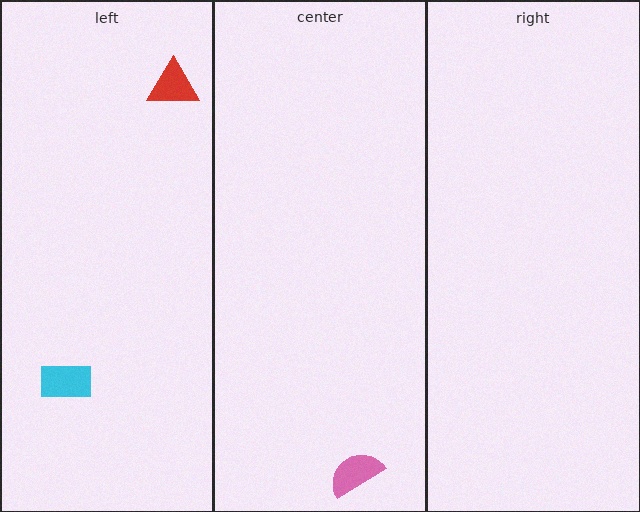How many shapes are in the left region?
2.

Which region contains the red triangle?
The left region.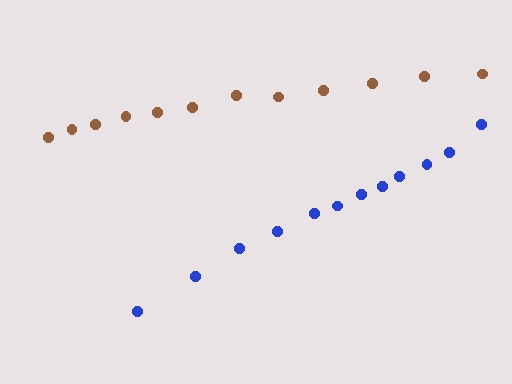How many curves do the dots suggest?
There are 2 distinct paths.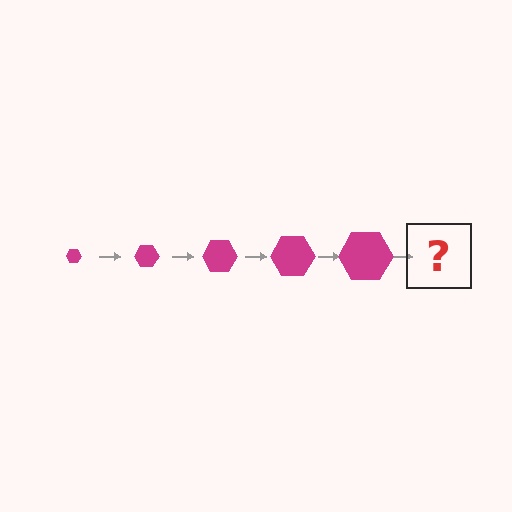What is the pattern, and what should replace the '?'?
The pattern is that the hexagon gets progressively larger each step. The '?' should be a magenta hexagon, larger than the previous one.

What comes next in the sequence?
The next element should be a magenta hexagon, larger than the previous one.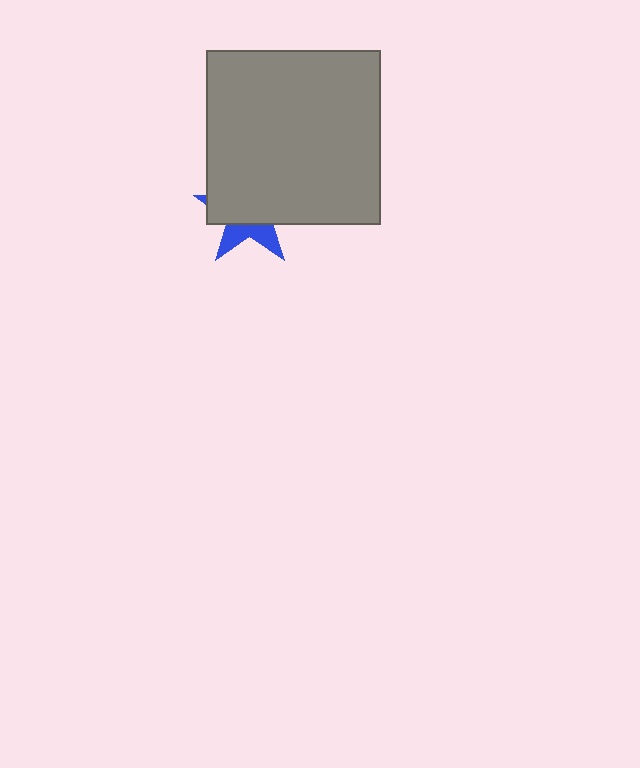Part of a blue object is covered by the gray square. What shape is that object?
It is a star.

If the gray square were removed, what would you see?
You would see the complete blue star.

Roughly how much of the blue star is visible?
A small part of it is visible (roughly 32%).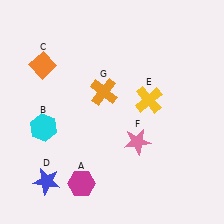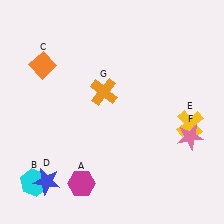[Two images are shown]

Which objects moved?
The objects that moved are: the cyan hexagon (B), the yellow cross (E), the pink star (F).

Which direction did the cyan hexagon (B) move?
The cyan hexagon (B) moved down.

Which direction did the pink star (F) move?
The pink star (F) moved right.